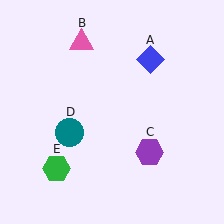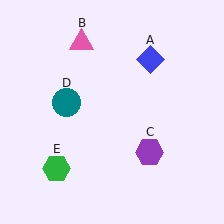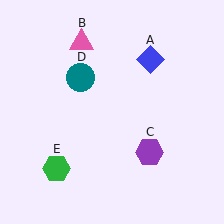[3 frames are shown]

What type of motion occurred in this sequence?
The teal circle (object D) rotated clockwise around the center of the scene.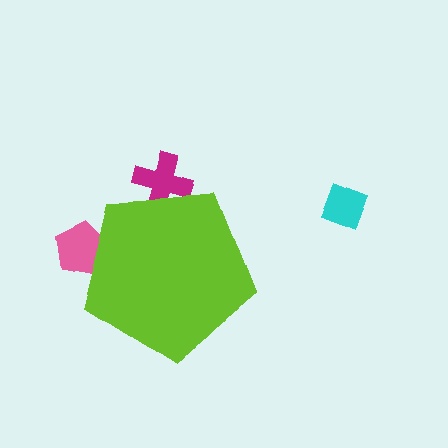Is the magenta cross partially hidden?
Yes, the magenta cross is partially hidden behind the lime pentagon.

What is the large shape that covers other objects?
A lime pentagon.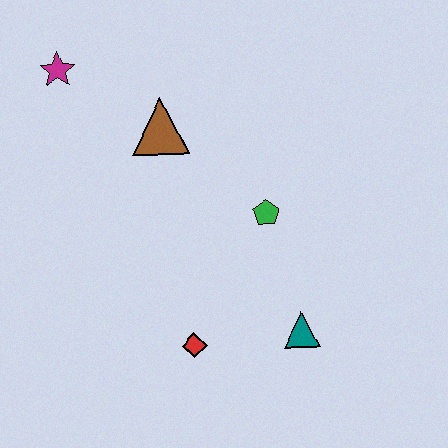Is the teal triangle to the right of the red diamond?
Yes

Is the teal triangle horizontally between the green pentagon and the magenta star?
No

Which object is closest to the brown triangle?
The magenta star is closest to the brown triangle.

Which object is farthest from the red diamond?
The magenta star is farthest from the red diamond.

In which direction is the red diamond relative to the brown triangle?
The red diamond is below the brown triangle.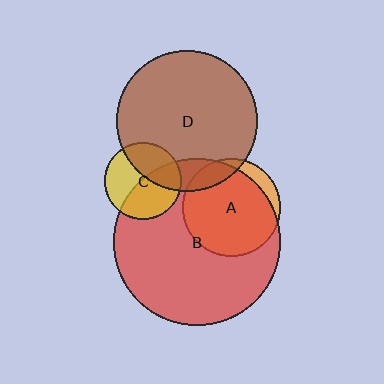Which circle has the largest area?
Circle B (red).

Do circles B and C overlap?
Yes.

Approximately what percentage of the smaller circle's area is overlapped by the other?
Approximately 50%.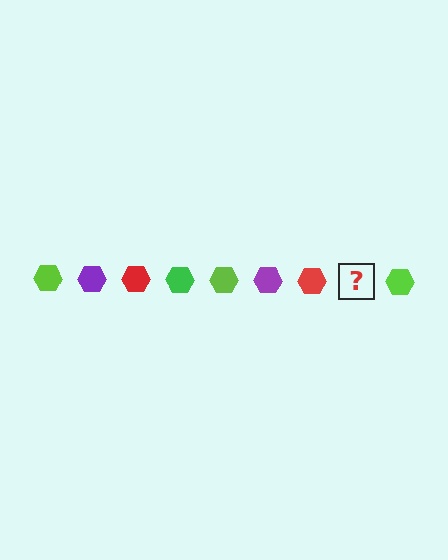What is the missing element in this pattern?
The missing element is a green hexagon.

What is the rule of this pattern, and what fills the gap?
The rule is that the pattern cycles through lime, purple, red, green hexagons. The gap should be filled with a green hexagon.